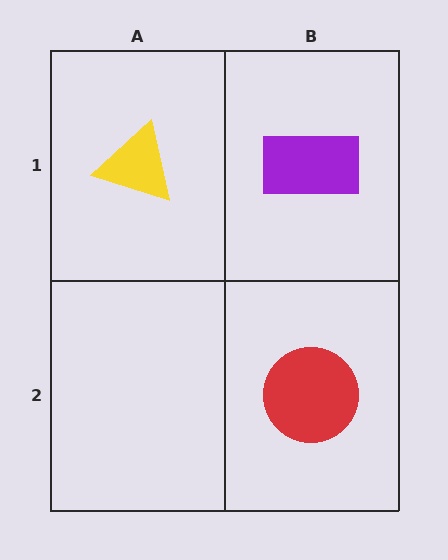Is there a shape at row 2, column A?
No, that cell is empty.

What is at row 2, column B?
A red circle.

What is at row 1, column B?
A purple rectangle.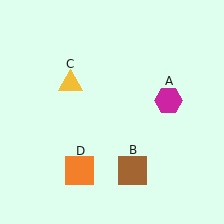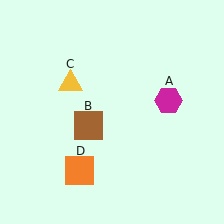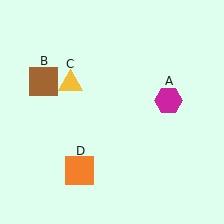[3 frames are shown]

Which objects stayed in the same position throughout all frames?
Magenta hexagon (object A) and yellow triangle (object C) and orange square (object D) remained stationary.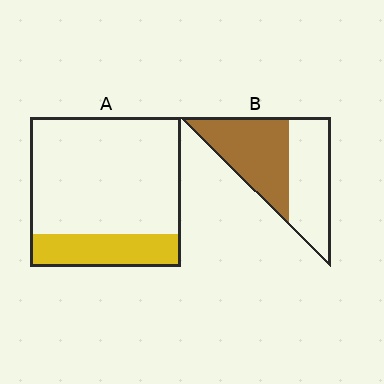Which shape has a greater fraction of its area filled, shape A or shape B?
Shape B.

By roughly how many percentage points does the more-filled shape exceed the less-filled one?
By roughly 30 percentage points (B over A).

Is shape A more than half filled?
No.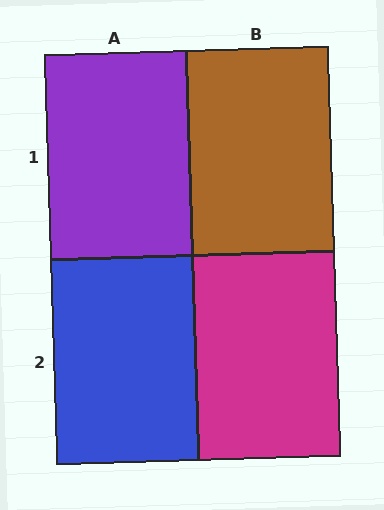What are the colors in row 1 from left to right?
Purple, brown.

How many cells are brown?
1 cell is brown.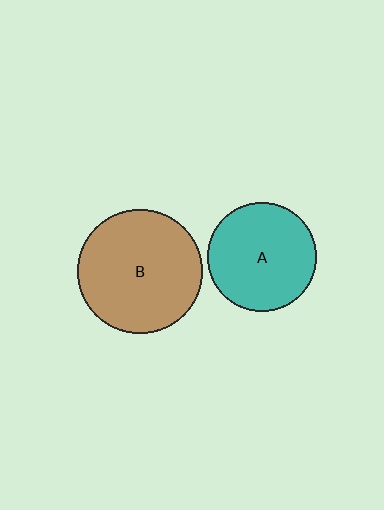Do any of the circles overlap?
No, none of the circles overlap.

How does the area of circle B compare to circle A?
Approximately 1.3 times.